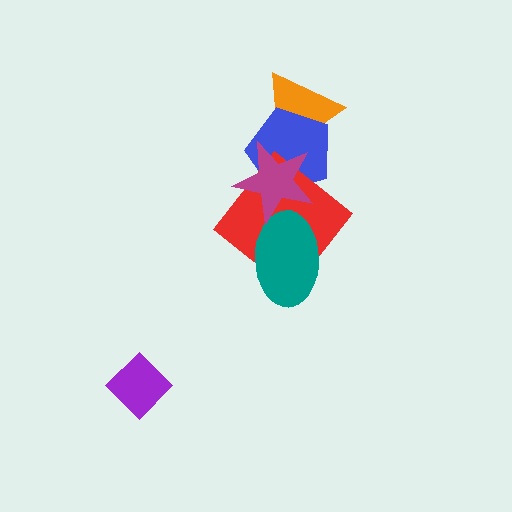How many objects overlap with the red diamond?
3 objects overlap with the red diamond.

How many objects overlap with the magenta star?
4 objects overlap with the magenta star.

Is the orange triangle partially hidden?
Yes, it is partially covered by another shape.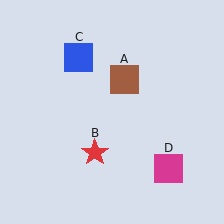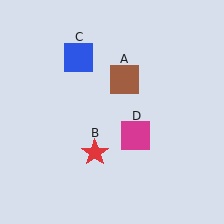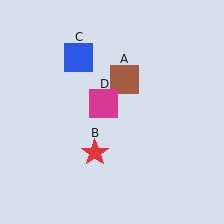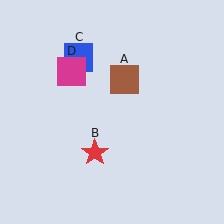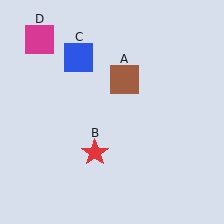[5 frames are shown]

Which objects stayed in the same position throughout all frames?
Brown square (object A) and red star (object B) and blue square (object C) remained stationary.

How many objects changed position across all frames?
1 object changed position: magenta square (object D).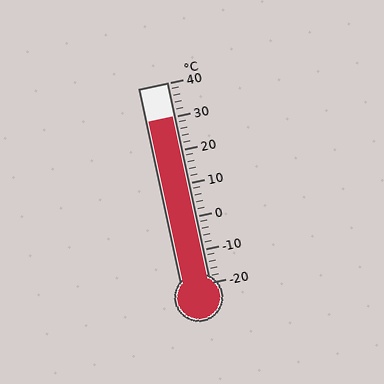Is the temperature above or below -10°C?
The temperature is above -10°C.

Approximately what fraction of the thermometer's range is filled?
The thermometer is filled to approximately 85% of its range.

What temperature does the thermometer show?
The thermometer shows approximately 30°C.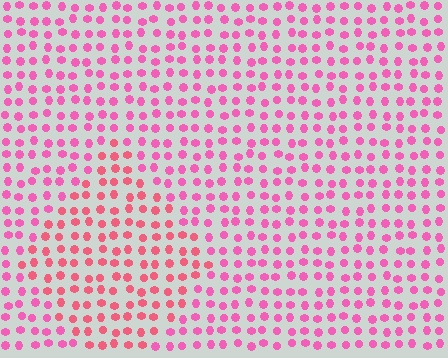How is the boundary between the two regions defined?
The boundary is defined purely by a slight shift in hue (about 24 degrees). Spacing, size, and orientation are identical on both sides.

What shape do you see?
I see a diamond.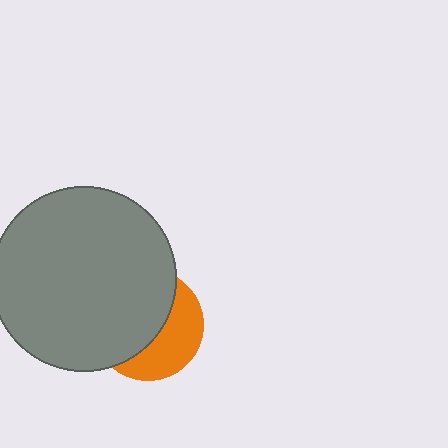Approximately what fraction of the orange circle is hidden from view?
Roughly 59% of the orange circle is hidden behind the gray circle.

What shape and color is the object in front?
The object in front is a gray circle.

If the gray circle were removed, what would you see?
You would see the complete orange circle.